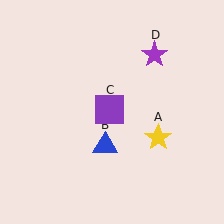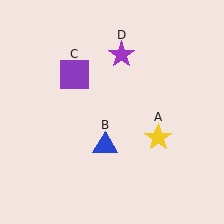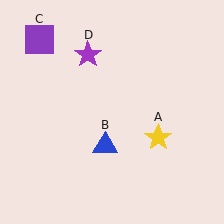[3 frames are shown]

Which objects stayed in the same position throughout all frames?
Yellow star (object A) and blue triangle (object B) remained stationary.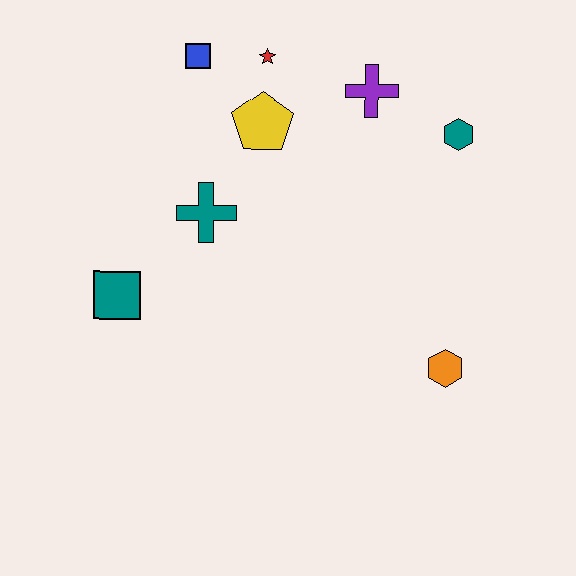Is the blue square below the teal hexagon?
No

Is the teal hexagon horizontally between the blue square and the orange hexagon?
No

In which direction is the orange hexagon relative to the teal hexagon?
The orange hexagon is below the teal hexagon.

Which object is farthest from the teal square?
The teal hexagon is farthest from the teal square.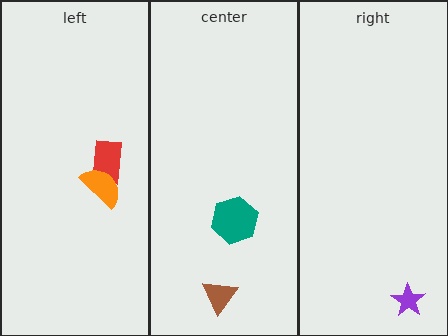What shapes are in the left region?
The red rectangle, the orange semicircle.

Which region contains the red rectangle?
The left region.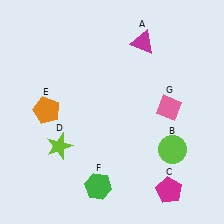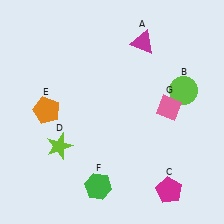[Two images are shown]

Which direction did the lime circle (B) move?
The lime circle (B) moved up.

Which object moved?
The lime circle (B) moved up.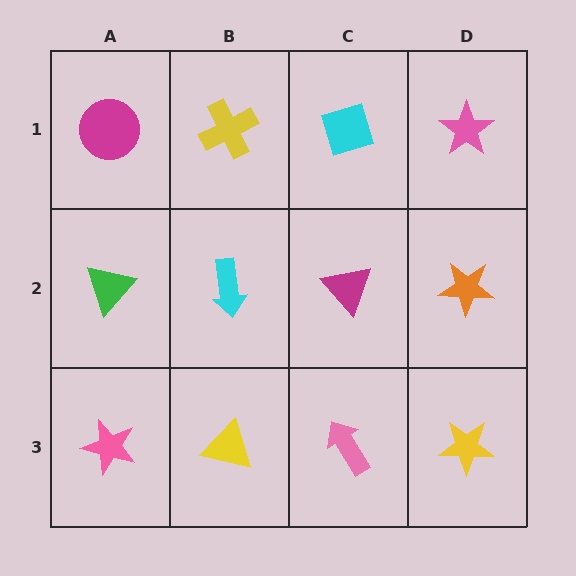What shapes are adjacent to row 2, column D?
A pink star (row 1, column D), a yellow star (row 3, column D), a magenta triangle (row 2, column C).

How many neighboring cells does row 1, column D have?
2.